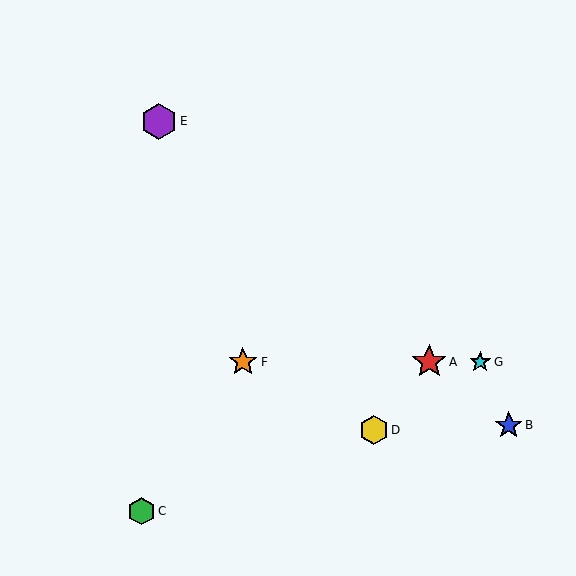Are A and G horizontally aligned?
Yes, both are at y≈362.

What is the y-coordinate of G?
Object G is at y≈362.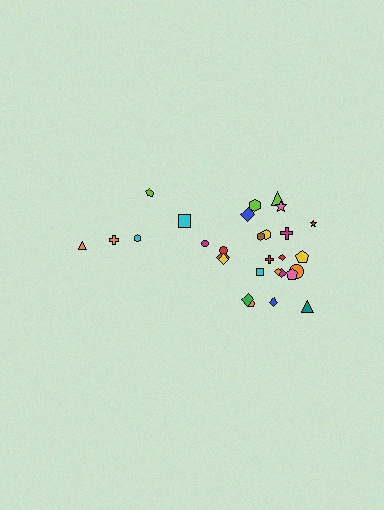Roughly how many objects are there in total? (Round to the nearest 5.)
Roughly 30 objects in total.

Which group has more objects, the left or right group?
The right group.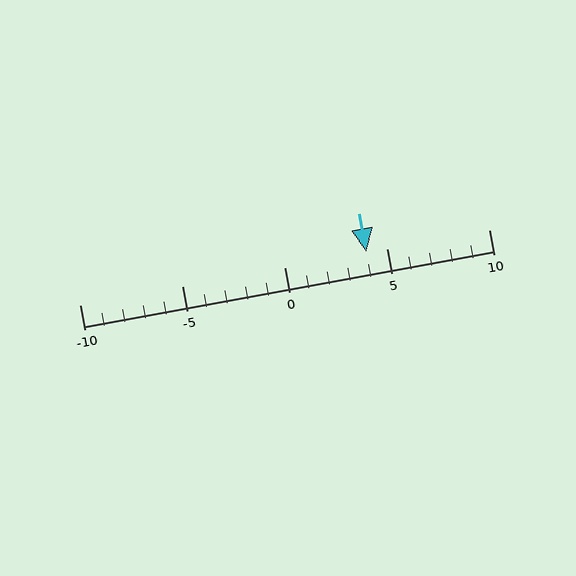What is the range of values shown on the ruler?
The ruler shows values from -10 to 10.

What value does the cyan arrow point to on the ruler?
The cyan arrow points to approximately 4.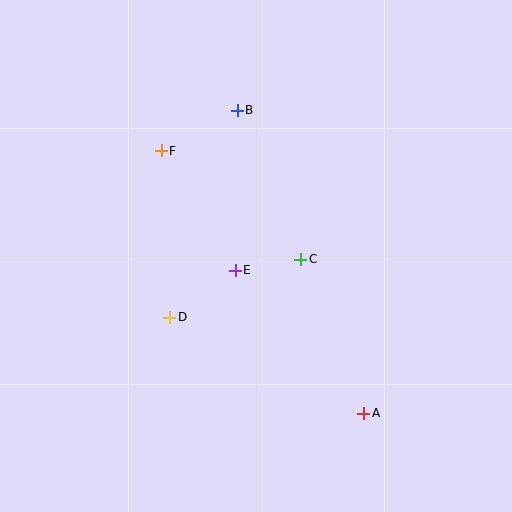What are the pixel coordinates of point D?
Point D is at (170, 317).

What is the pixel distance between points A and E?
The distance between A and E is 192 pixels.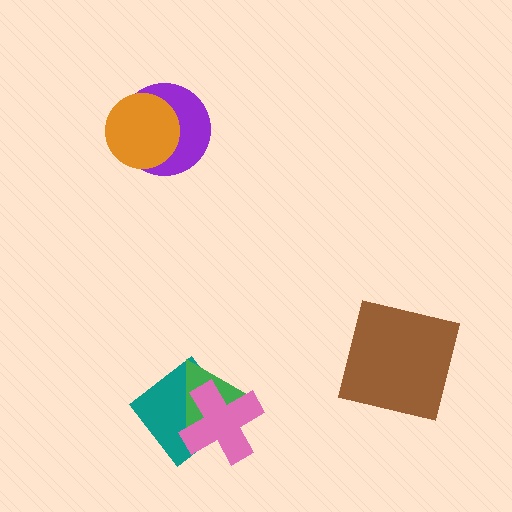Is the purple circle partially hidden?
Yes, it is partially covered by another shape.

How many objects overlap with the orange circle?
1 object overlaps with the orange circle.